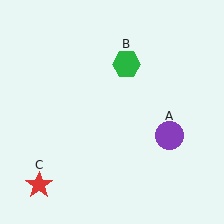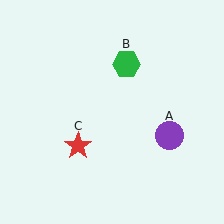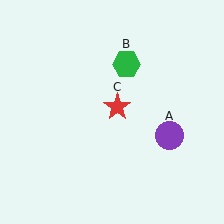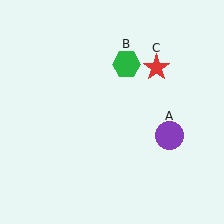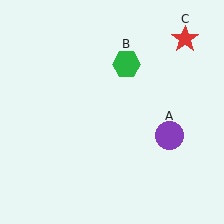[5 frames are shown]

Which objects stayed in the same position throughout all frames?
Purple circle (object A) and green hexagon (object B) remained stationary.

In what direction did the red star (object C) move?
The red star (object C) moved up and to the right.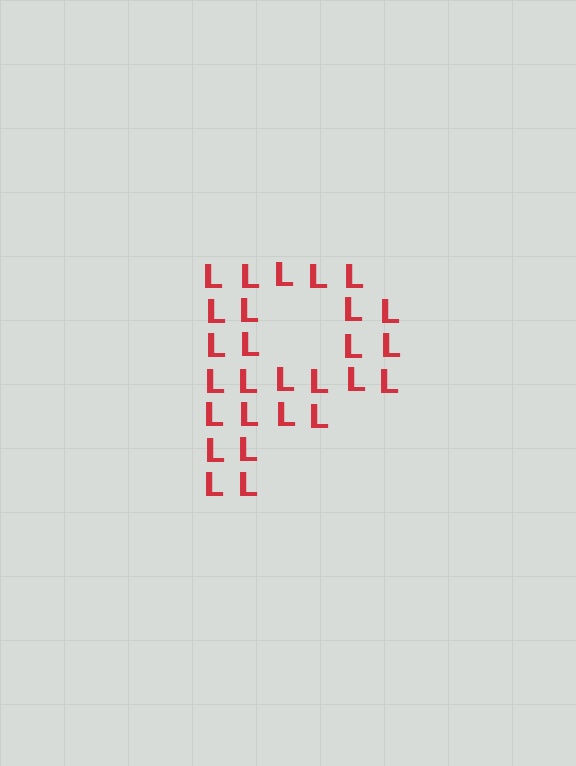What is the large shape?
The large shape is the letter P.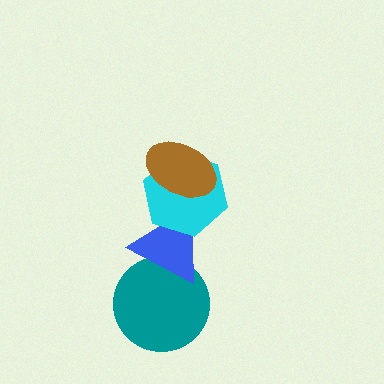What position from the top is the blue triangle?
The blue triangle is 3rd from the top.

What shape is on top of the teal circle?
The blue triangle is on top of the teal circle.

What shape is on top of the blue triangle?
The cyan hexagon is on top of the blue triangle.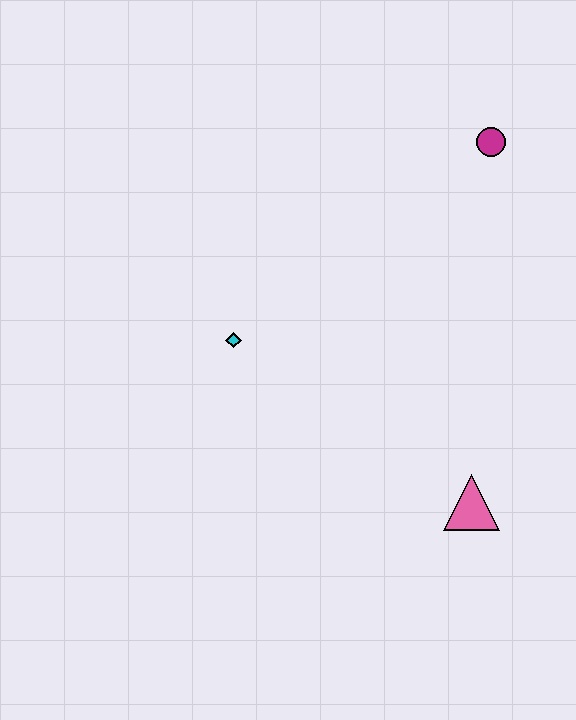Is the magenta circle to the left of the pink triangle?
No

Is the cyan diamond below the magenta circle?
Yes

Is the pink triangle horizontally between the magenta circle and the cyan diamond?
Yes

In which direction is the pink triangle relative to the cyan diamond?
The pink triangle is to the right of the cyan diamond.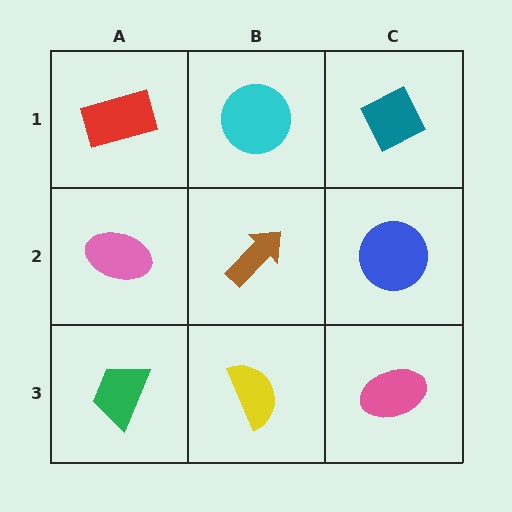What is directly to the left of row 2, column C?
A brown arrow.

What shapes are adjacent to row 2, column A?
A red rectangle (row 1, column A), a green trapezoid (row 3, column A), a brown arrow (row 2, column B).